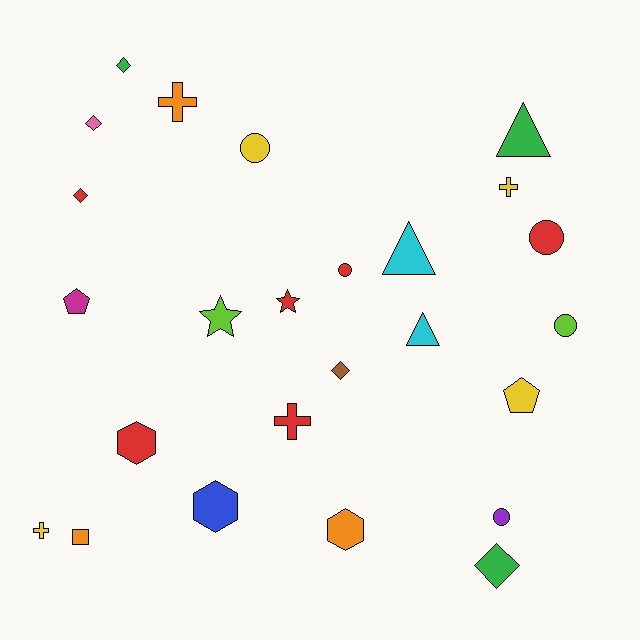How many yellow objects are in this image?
There are 4 yellow objects.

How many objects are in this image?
There are 25 objects.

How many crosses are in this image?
There are 4 crosses.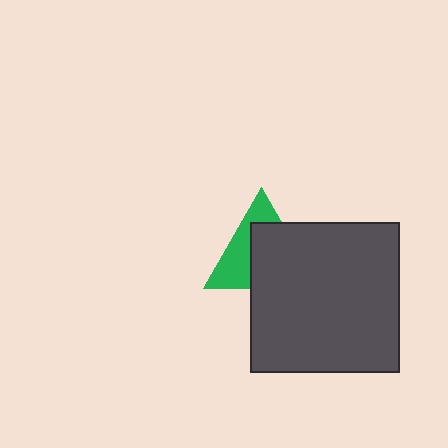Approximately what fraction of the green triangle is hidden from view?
Roughly 58% of the green triangle is hidden behind the dark gray square.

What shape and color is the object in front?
The object in front is a dark gray square.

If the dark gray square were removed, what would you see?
You would see the complete green triangle.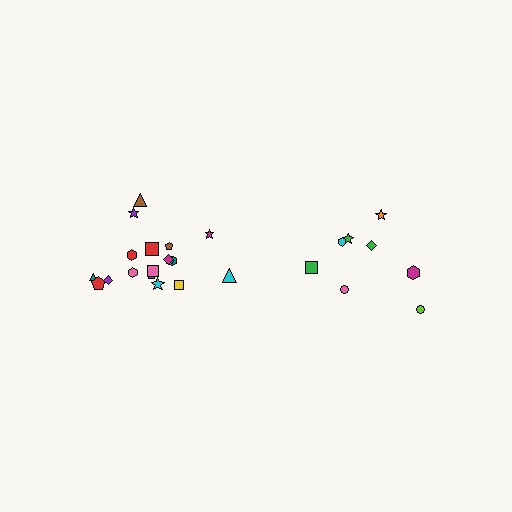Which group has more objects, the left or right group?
The left group.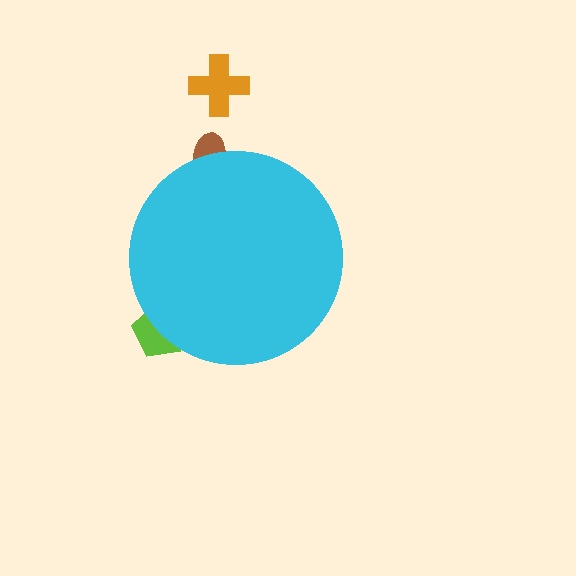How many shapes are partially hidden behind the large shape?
2 shapes are partially hidden.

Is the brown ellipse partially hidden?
Yes, the brown ellipse is partially hidden behind the cyan circle.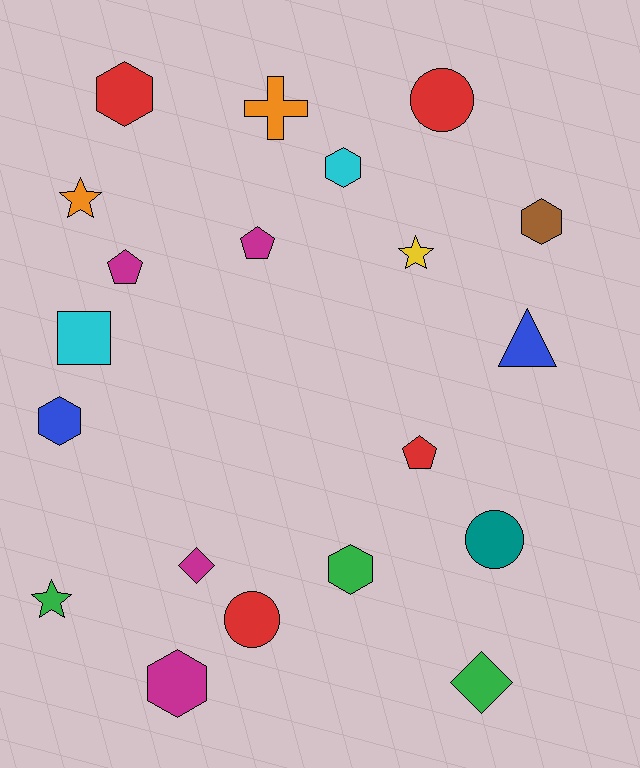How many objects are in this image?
There are 20 objects.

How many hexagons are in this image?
There are 6 hexagons.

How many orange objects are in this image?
There are 2 orange objects.